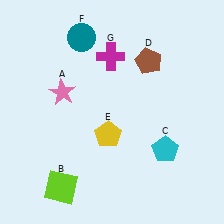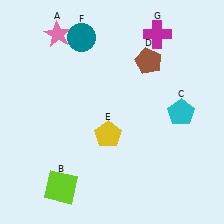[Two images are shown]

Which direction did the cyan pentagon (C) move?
The cyan pentagon (C) moved up.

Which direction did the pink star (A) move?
The pink star (A) moved up.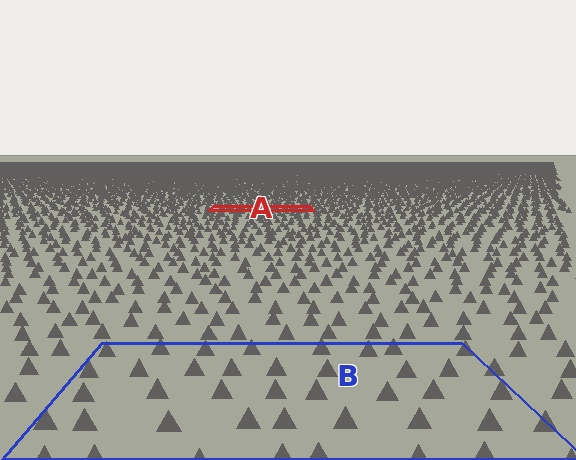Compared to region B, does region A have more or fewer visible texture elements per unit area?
Region A has more texture elements per unit area — they are packed more densely because it is farther away.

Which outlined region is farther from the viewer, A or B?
Region A is farther from the viewer — the texture elements inside it appear smaller and more densely packed.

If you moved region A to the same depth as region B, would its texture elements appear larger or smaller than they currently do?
They would appear larger. At a closer depth, the same texture elements are projected at a bigger on-screen size.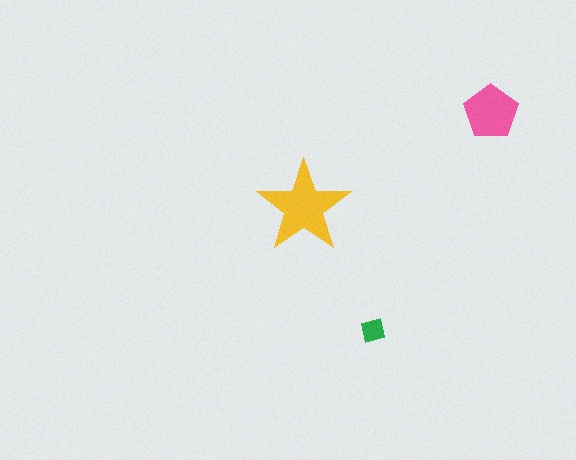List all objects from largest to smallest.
The yellow star, the pink pentagon, the green square.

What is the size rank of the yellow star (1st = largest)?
1st.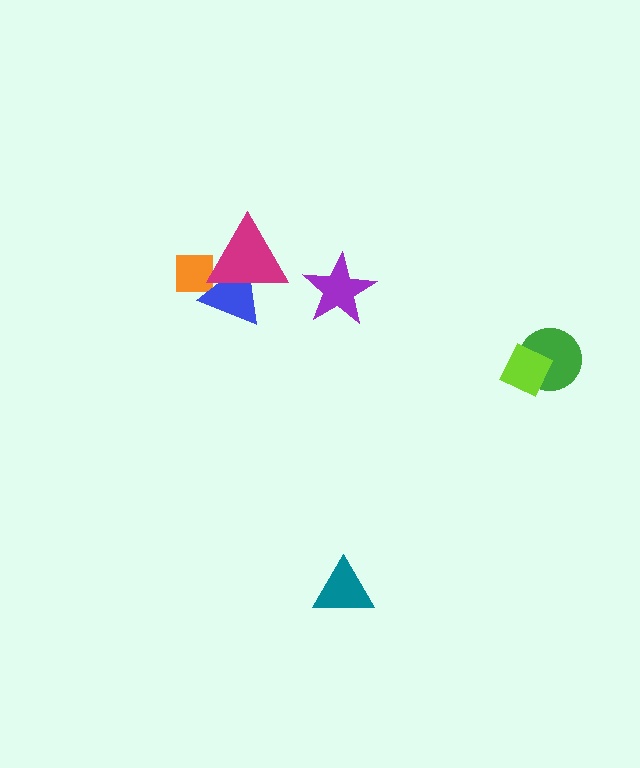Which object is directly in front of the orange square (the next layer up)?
The blue triangle is directly in front of the orange square.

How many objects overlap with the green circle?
1 object overlaps with the green circle.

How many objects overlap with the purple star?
0 objects overlap with the purple star.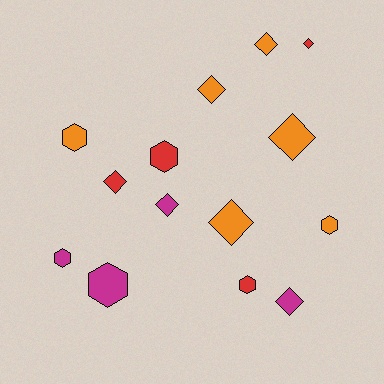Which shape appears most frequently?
Diamond, with 8 objects.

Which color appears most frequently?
Orange, with 6 objects.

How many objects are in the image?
There are 14 objects.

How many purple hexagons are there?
There are no purple hexagons.